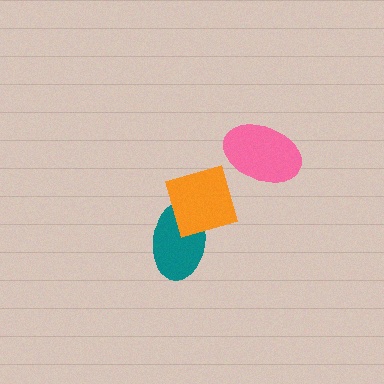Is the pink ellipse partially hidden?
No, no other shape covers it.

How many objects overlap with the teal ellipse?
1 object overlaps with the teal ellipse.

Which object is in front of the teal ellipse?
The orange diamond is in front of the teal ellipse.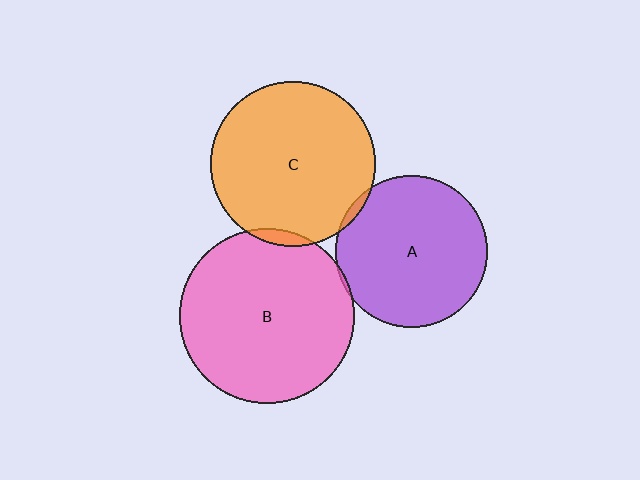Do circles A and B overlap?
Yes.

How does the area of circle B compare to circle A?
Approximately 1.3 times.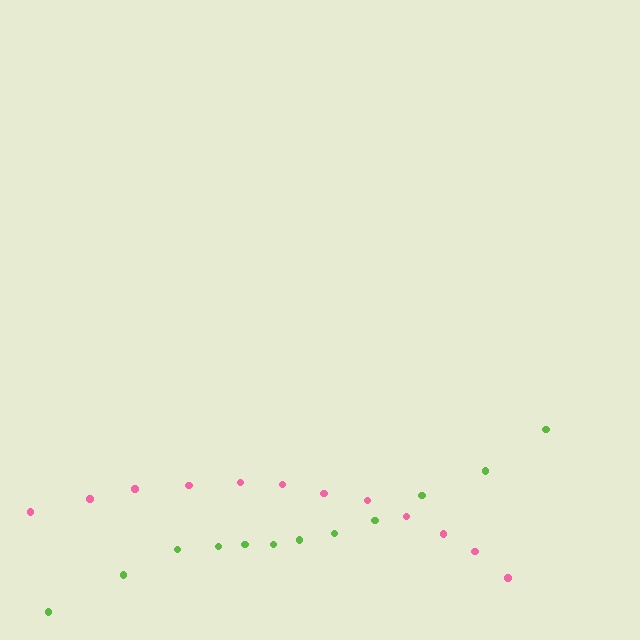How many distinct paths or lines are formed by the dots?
There are 2 distinct paths.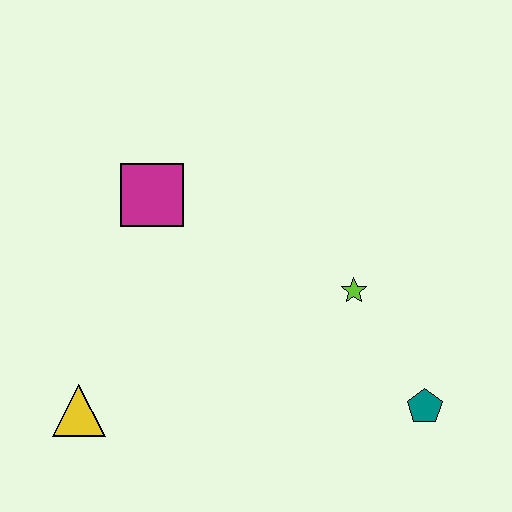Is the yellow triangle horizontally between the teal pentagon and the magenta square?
No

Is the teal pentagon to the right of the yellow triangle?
Yes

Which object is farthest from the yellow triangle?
The teal pentagon is farthest from the yellow triangle.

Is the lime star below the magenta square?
Yes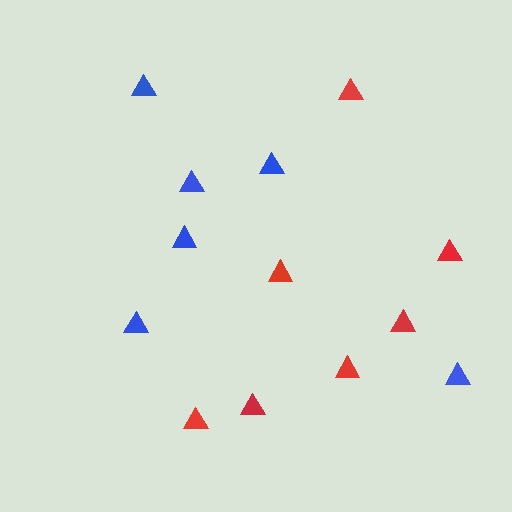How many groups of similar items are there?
There are 2 groups: one group of red triangles (7) and one group of blue triangles (6).